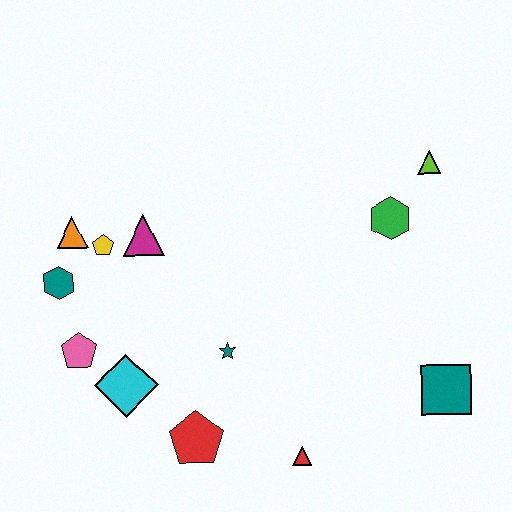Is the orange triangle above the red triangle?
Yes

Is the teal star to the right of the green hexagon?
No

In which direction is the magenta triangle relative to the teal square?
The magenta triangle is to the left of the teal square.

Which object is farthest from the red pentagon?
The lime triangle is farthest from the red pentagon.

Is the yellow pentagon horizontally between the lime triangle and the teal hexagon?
Yes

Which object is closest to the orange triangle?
The yellow pentagon is closest to the orange triangle.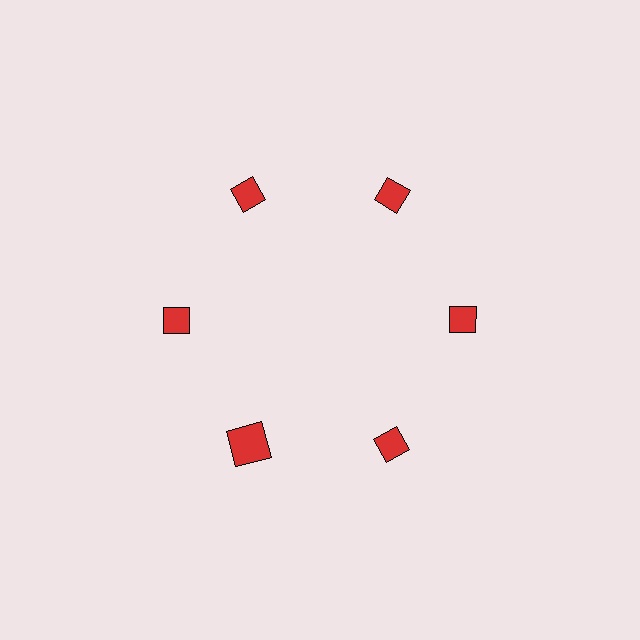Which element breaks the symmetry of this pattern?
The red square at roughly the 7 o'clock position breaks the symmetry. All other shapes are red diamonds.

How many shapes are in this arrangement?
There are 6 shapes arranged in a ring pattern.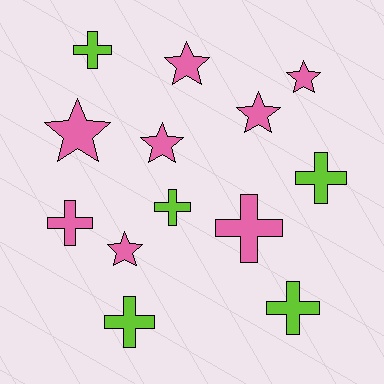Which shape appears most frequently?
Cross, with 7 objects.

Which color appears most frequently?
Pink, with 8 objects.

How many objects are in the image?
There are 13 objects.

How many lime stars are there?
There are no lime stars.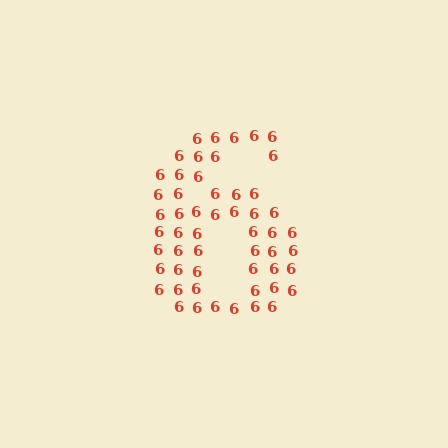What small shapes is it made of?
It is made of small digit 6's.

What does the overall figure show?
The overall figure shows the digit 6.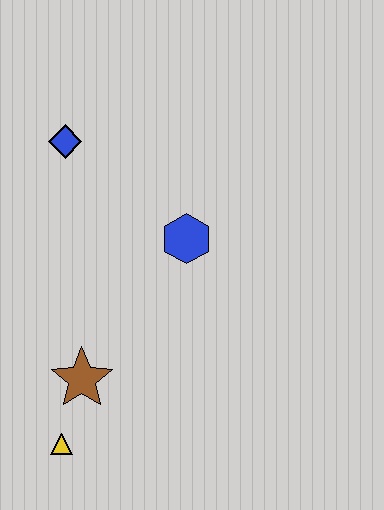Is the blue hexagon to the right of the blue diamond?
Yes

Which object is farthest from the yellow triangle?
The blue diamond is farthest from the yellow triangle.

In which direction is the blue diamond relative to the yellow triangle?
The blue diamond is above the yellow triangle.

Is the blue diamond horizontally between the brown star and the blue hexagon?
No